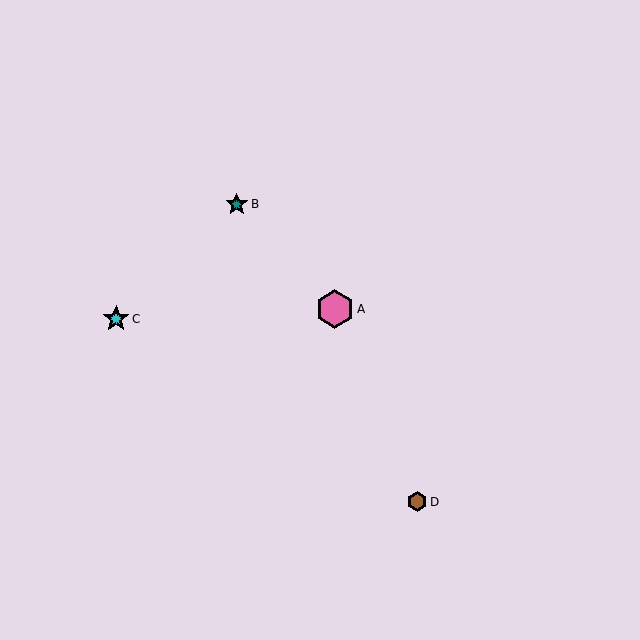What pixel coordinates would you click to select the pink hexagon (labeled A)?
Click at (335, 309) to select the pink hexagon A.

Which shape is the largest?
The pink hexagon (labeled A) is the largest.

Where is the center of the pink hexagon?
The center of the pink hexagon is at (335, 309).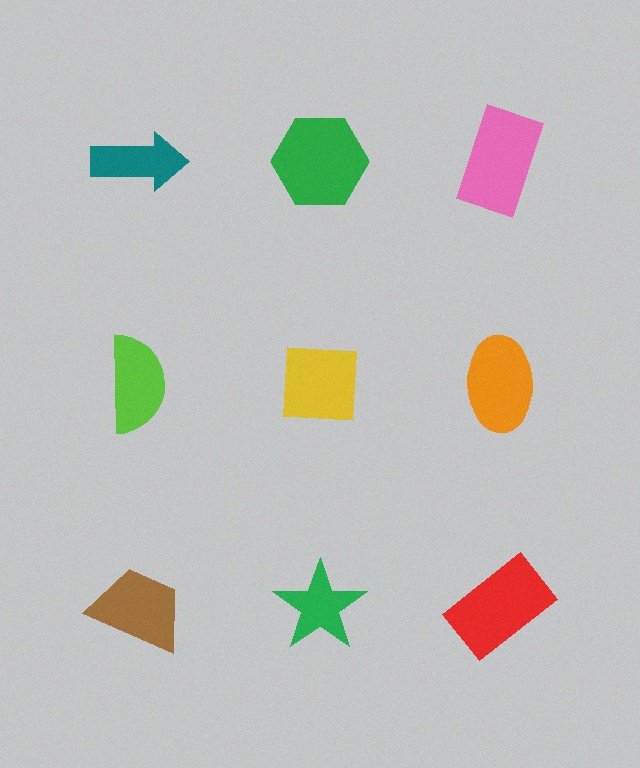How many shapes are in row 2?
3 shapes.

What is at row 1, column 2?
A green hexagon.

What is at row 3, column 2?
A green star.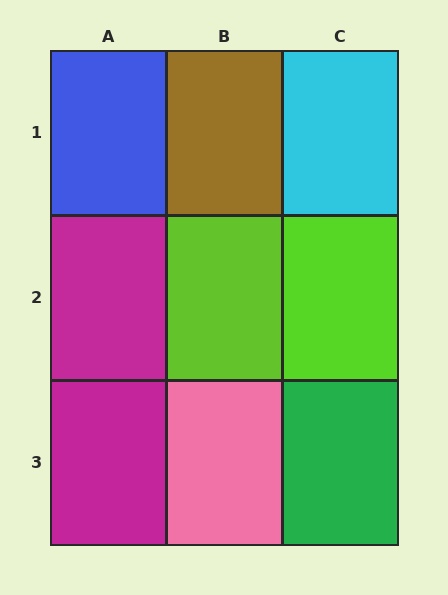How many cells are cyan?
1 cell is cyan.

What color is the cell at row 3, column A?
Magenta.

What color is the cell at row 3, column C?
Green.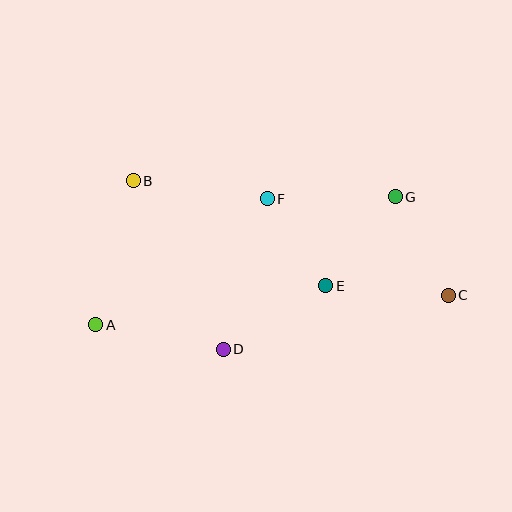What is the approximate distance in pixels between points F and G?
The distance between F and G is approximately 128 pixels.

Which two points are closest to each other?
Points E and F are closest to each other.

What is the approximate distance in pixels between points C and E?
The distance between C and E is approximately 123 pixels.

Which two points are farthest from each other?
Points A and C are farthest from each other.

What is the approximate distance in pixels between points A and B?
The distance between A and B is approximately 148 pixels.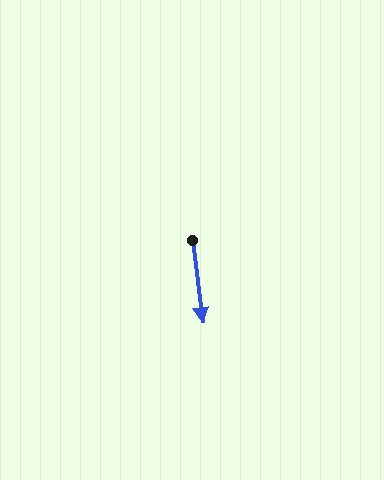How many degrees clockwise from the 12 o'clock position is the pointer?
Approximately 173 degrees.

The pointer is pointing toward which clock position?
Roughly 6 o'clock.